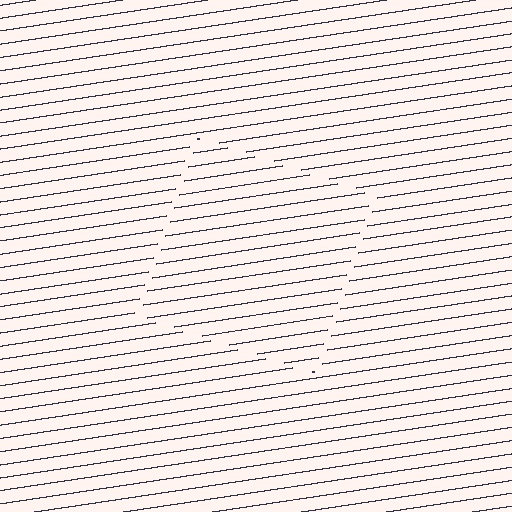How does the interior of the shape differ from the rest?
The interior of the shape contains the same grating, shifted by half a period — the contour is defined by the phase discontinuity where line-ends from the inner and outer gratings abut.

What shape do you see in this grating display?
An illusory square. The interior of the shape contains the same grating, shifted by half a period — the contour is defined by the phase discontinuity where line-ends from the inner and outer gratings abut.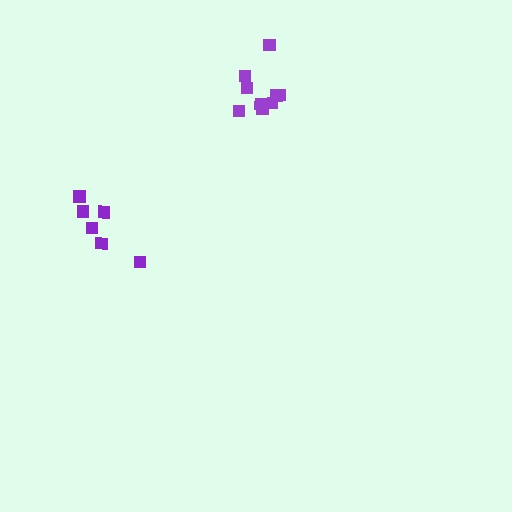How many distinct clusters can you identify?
There are 2 distinct clusters.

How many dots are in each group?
Group 1: 9 dots, Group 2: 6 dots (15 total).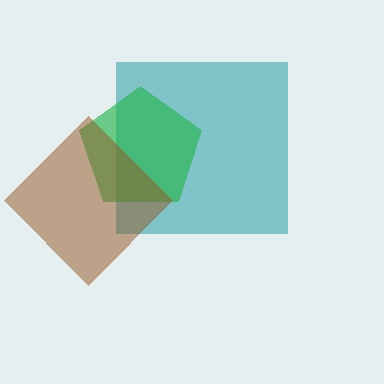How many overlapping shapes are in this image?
There are 3 overlapping shapes in the image.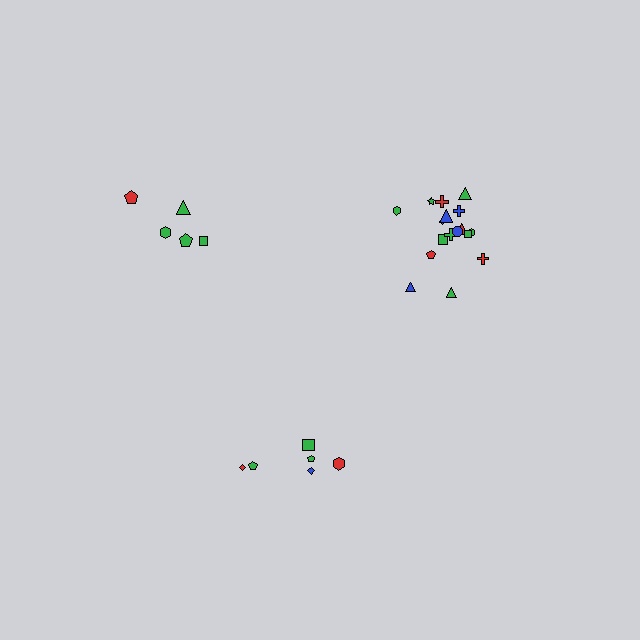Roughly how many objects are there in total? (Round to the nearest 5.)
Roughly 30 objects in total.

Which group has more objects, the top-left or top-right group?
The top-right group.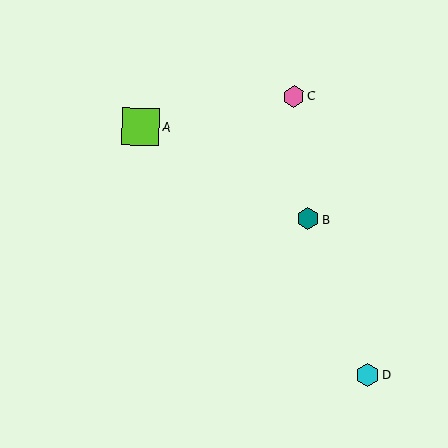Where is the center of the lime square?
The center of the lime square is at (140, 127).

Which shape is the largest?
The lime square (labeled A) is the largest.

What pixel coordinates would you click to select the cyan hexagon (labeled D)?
Click at (367, 375) to select the cyan hexagon D.